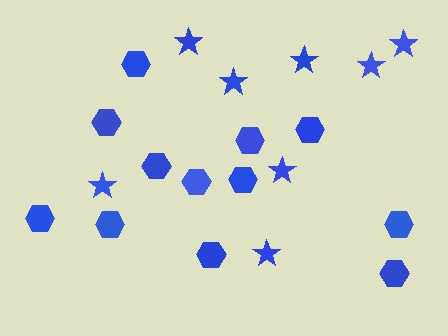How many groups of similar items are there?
There are 2 groups: one group of hexagons (12) and one group of stars (8).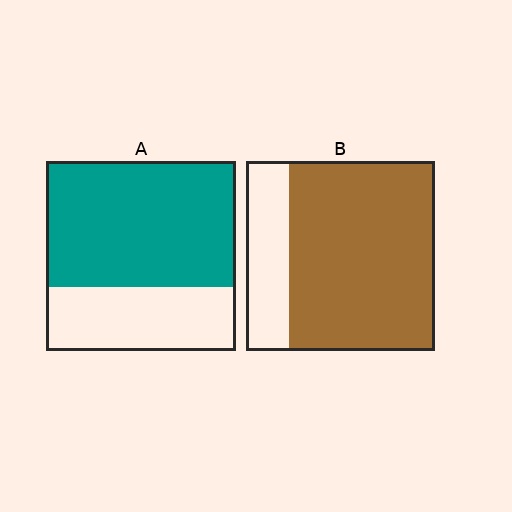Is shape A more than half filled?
Yes.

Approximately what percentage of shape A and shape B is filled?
A is approximately 65% and B is approximately 75%.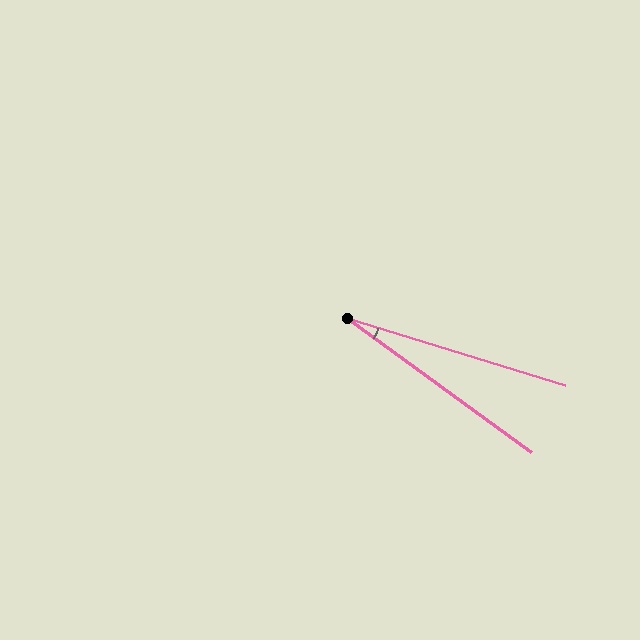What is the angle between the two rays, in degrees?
Approximately 19 degrees.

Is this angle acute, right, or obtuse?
It is acute.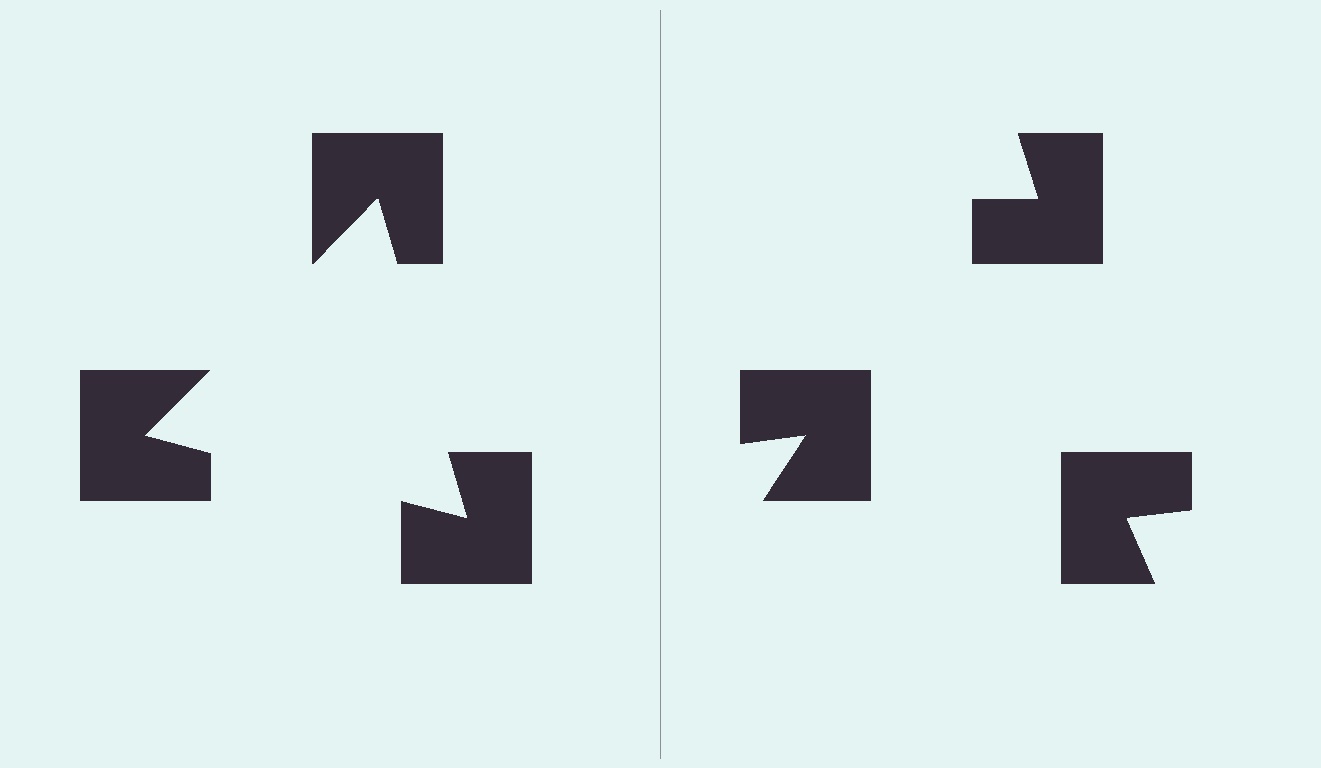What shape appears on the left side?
An illusory triangle.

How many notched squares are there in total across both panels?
6 — 3 on each side.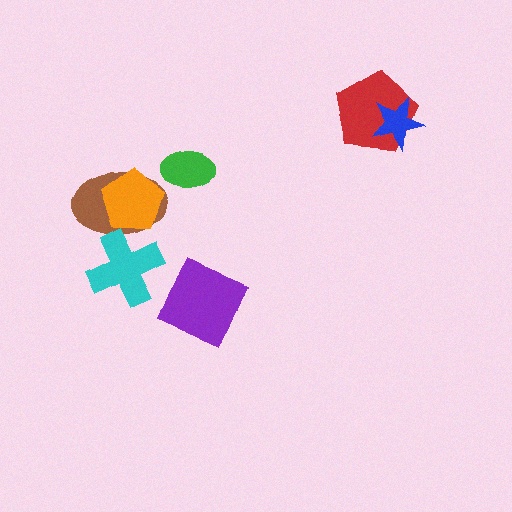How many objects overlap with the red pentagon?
1 object overlaps with the red pentagon.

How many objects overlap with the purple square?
0 objects overlap with the purple square.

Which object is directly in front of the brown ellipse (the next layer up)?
The orange pentagon is directly in front of the brown ellipse.